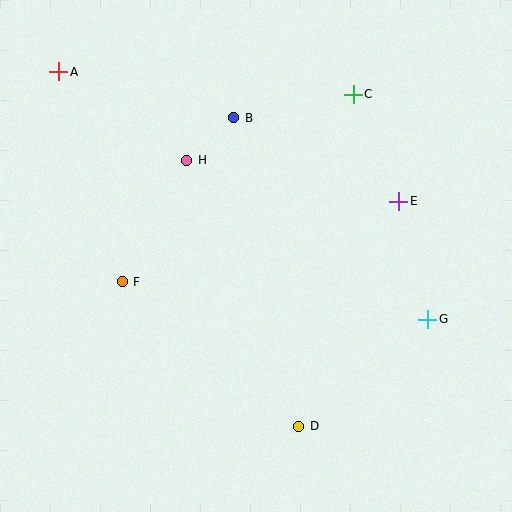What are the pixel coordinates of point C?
Point C is at (353, 94).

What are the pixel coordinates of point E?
Point E is at (399, 201).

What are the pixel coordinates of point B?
Point B is at (234, 118).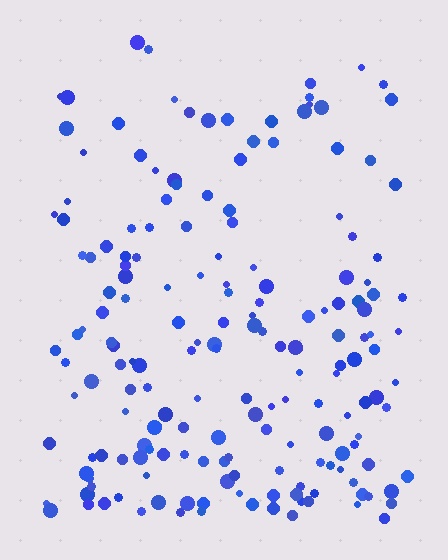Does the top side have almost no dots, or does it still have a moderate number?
Still a moderate number, just noticeably fewer than the bottom.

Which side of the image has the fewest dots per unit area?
The top.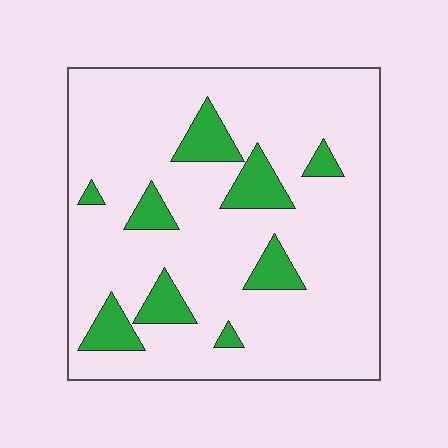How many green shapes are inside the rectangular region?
9.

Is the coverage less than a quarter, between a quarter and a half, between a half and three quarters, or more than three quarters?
Less than a quarter.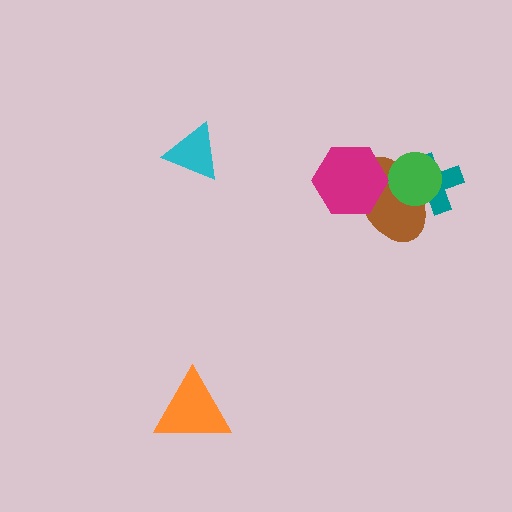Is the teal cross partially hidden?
Yes, it is partially covered by another shape.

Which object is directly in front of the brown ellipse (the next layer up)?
The green circle is directly in front of the brown ellipse.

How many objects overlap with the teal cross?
2 objects overlap with the teal cross.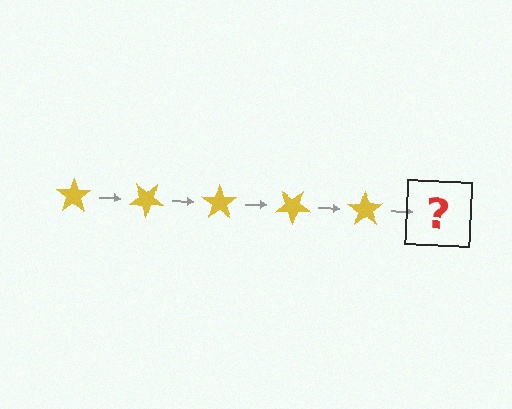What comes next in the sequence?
The next element should be a yellow star rotated 175 degrees.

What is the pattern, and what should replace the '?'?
The pattern is that the star rotates 35 degrees each step. The '?' should be a yellow star rotated 175 degrees.